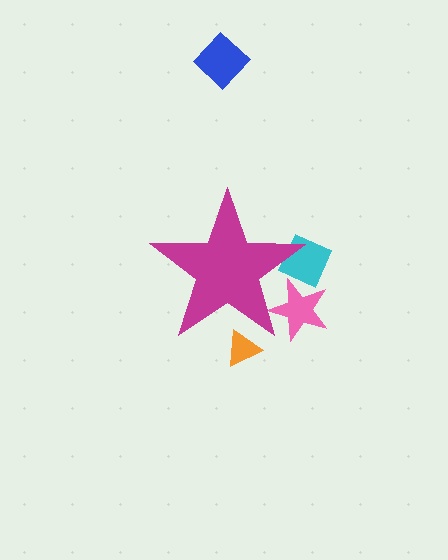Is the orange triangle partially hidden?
Yes, the orange triangle is partially hidden behind the magenta star.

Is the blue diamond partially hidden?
No, the blue diamond is fully visible.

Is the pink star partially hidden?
Yes, the pink star is partially hidden behind the magenta star.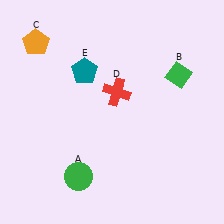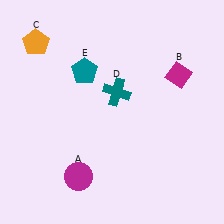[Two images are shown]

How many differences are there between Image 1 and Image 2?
There are 3 differences between the two images.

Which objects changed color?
A changed from green to magenta. B changed from green to magenta. D changed from red to teal.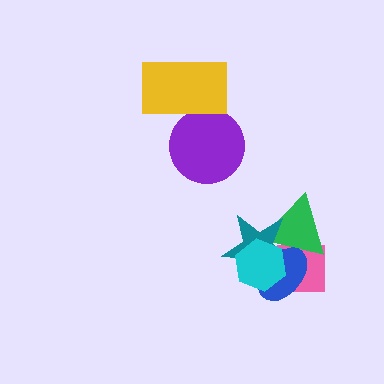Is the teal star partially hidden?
Yes, it is partially covered by another shape.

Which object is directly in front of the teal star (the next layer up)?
The blue ellipse is directly in front of the teal star.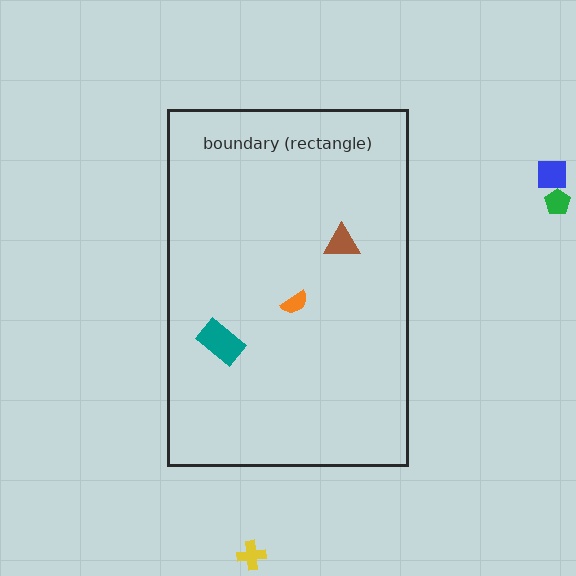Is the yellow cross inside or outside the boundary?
Outside.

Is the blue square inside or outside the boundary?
Outside.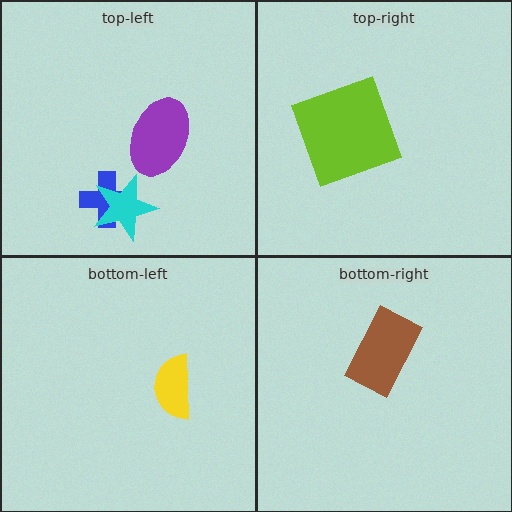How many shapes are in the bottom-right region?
1.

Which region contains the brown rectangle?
The bottom-right region.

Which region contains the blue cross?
The top-left region.